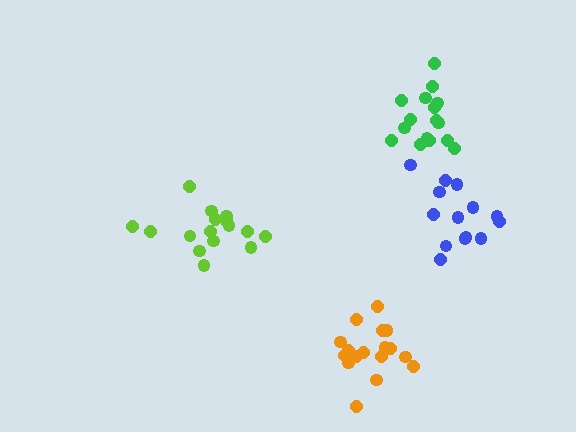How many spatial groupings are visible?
There are 4 spatial groupings.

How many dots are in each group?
Group 1: 17 dots, Group 2: 16 dots, Group 3: 17 dots, Group 4: 15 dots (65 total).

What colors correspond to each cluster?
The clusters are colored: orange, green, lime, blue.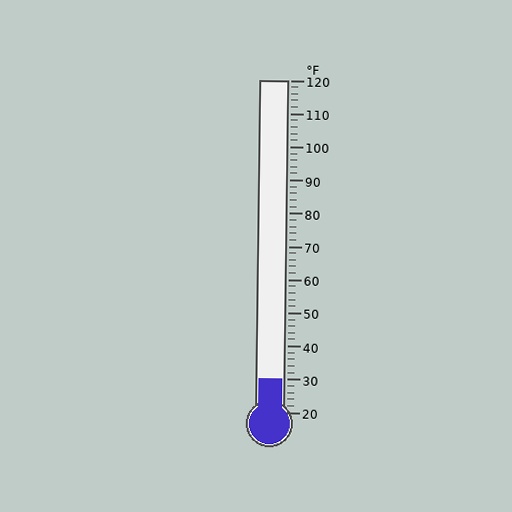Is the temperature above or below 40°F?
The temperature is below 40°F.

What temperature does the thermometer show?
The thermometer shows approximately 30°F.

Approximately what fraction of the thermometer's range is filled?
The thermometer is filled to approximately 10% of its range.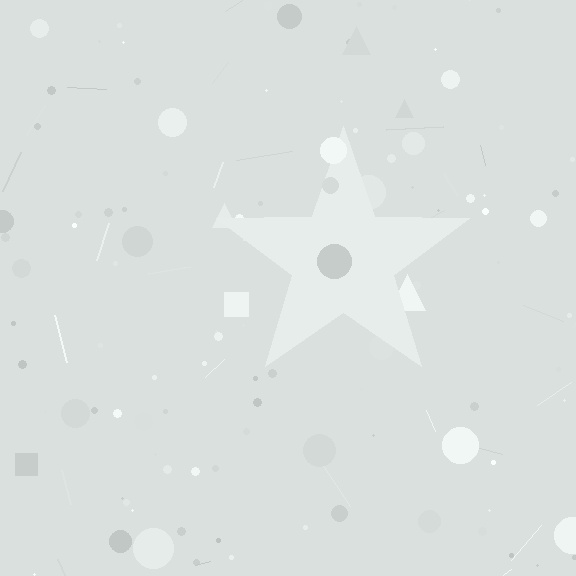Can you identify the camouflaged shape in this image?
The camouflaged shape is a star.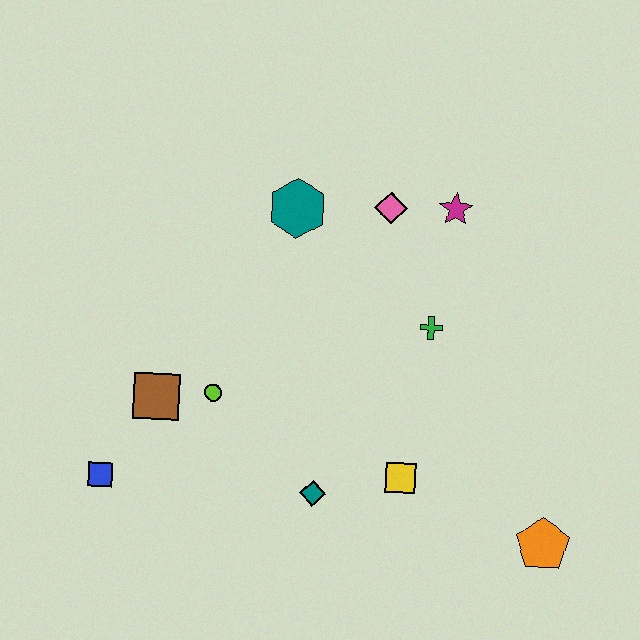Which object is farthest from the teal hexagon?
The orange pentagon is farthest from the teal hexagon.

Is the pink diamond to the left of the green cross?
Yes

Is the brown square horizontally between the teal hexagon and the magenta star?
No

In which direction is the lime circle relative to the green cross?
The lime circle is to the left of the green cross.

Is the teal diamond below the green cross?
Yes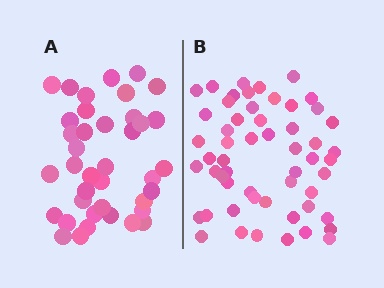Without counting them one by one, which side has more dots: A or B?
Region B (the right region) has more dots.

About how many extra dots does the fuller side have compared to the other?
Region B has approximately 15 more dots than region A.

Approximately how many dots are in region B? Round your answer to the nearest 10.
About 60 dots. (The exact count is 55, which rounds to 60.)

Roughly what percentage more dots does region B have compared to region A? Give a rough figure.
About 40% more.